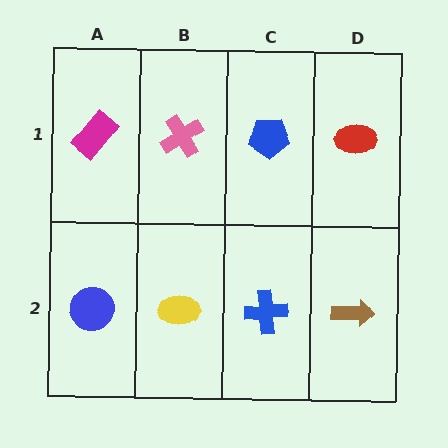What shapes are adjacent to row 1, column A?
A blue circle (row 2, column A), a pink cross (row 1, column B).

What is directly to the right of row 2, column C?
A brown arrow.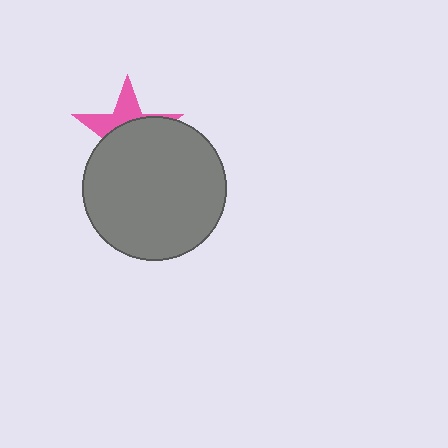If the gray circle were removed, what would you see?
You would see the complete pink star.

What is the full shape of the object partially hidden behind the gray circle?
The partially hidden object is a pink star.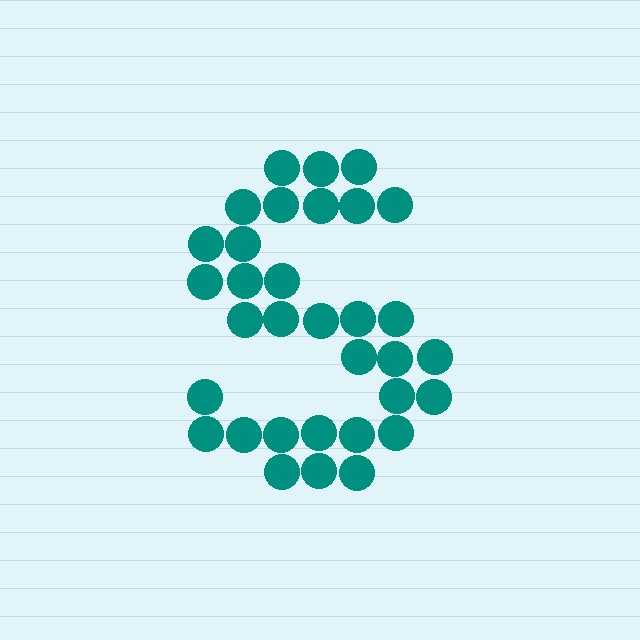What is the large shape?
The large shape is the letter S.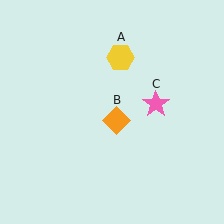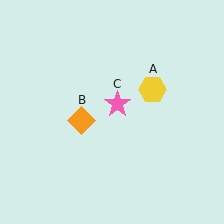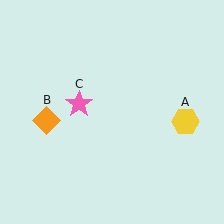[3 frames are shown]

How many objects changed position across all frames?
3 objects changed position: yellow hexagon (object A), orange diamond (object B), pink star (object C).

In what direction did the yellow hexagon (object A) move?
The yellow hexagon (object A) moved down and to the right.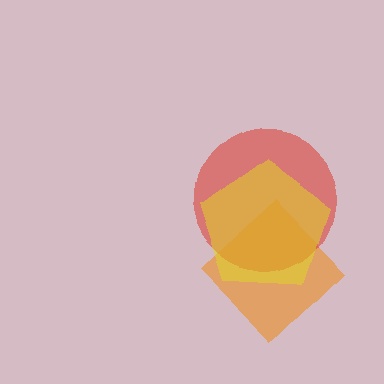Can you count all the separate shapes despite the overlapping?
Yes, there are 3 separate shapes.